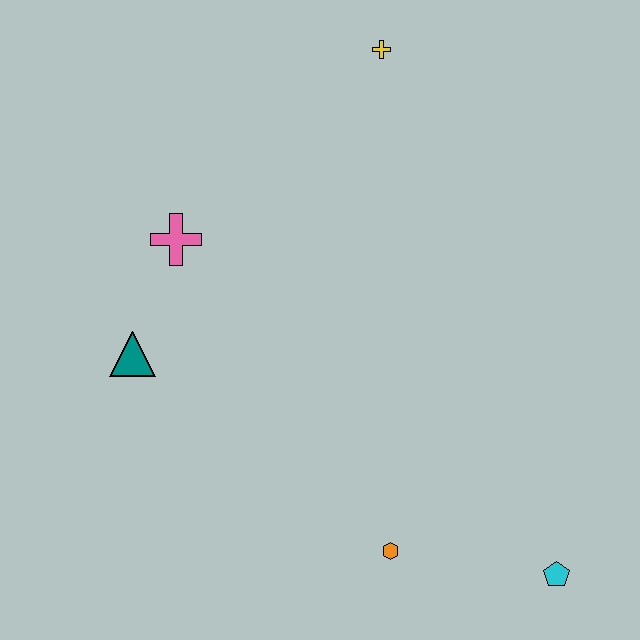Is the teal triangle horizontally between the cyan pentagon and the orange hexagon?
No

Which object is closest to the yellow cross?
The pink cross is closest to the yellow cross.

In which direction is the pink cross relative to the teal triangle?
The pink cross is above the teal triangle.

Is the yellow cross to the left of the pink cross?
No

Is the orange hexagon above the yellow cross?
No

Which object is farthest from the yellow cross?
The cyan pentagon is farthest from the yellow cross.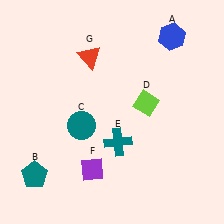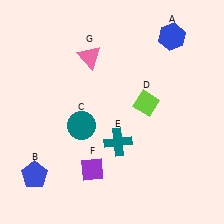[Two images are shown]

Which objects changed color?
B changed from teal to blue. G changed from red to pink.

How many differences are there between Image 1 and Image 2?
There are 2 differences between the two images.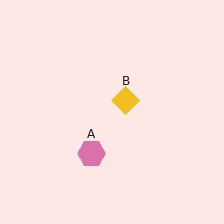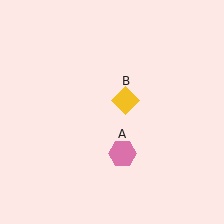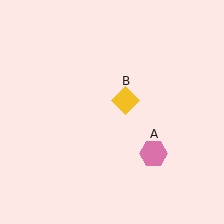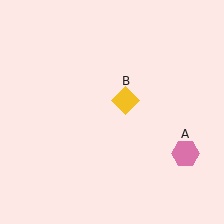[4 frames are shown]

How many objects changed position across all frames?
1 object changed position: pink hexagon (object A).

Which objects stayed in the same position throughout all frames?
Yellow diamond (object B) remained stationary.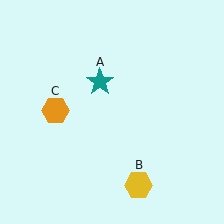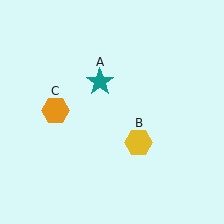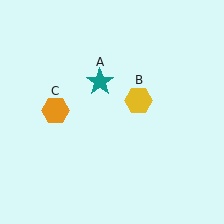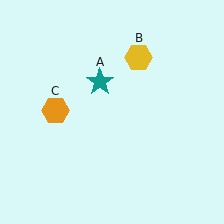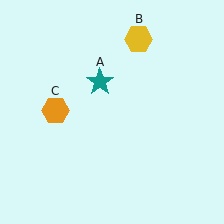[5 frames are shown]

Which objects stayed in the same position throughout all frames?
Teal star (object A) and orange hexagon (object C) remained stationary.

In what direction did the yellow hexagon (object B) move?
The yellow hexagon (object B) moved up.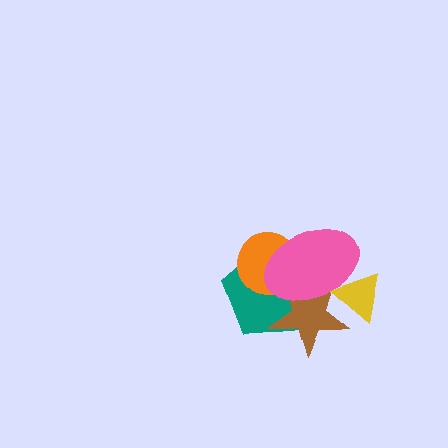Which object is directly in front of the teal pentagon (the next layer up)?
The brown star is directly in front of the teal pentagon.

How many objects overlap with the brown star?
4 objects overlap with the brown star.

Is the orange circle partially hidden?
Yes, it is partially covered by another shape.